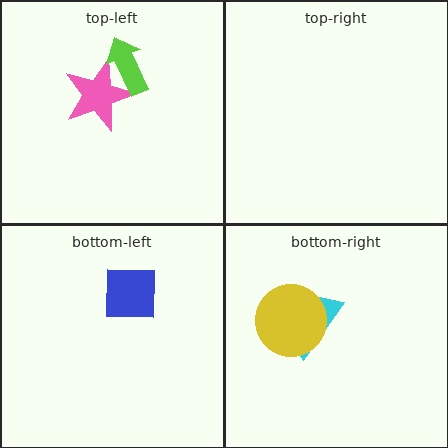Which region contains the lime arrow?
The top-left region.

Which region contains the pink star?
The top-left region.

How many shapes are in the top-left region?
2.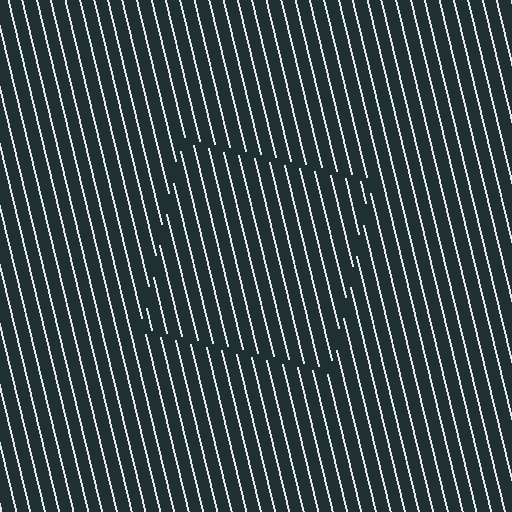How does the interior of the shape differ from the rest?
The interior of the shape contains the same grating, shifted by half a period — the contour is defined by the phase discontinuity where line-ends from the inner and outer gratings abut.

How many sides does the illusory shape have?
4 sides — the line-ends trace a square.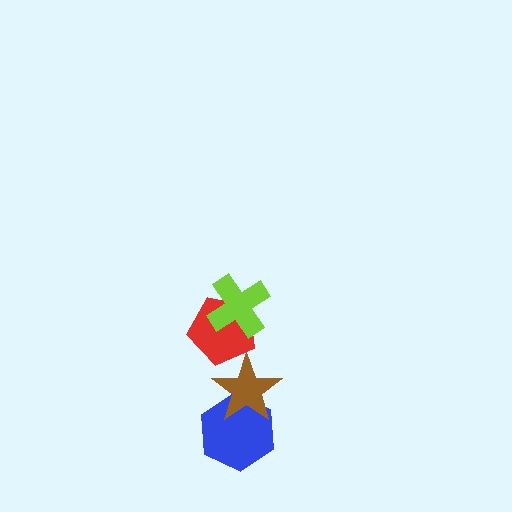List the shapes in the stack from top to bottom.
From top to bottom: the lime cross, the red pentagon, the brown star, the blue hexagon.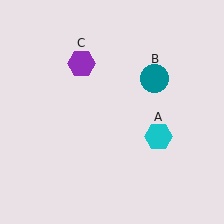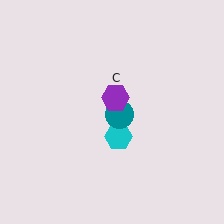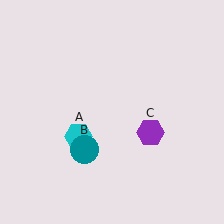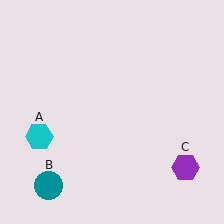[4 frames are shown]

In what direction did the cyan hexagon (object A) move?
The cyan hexagon (object A) moved left.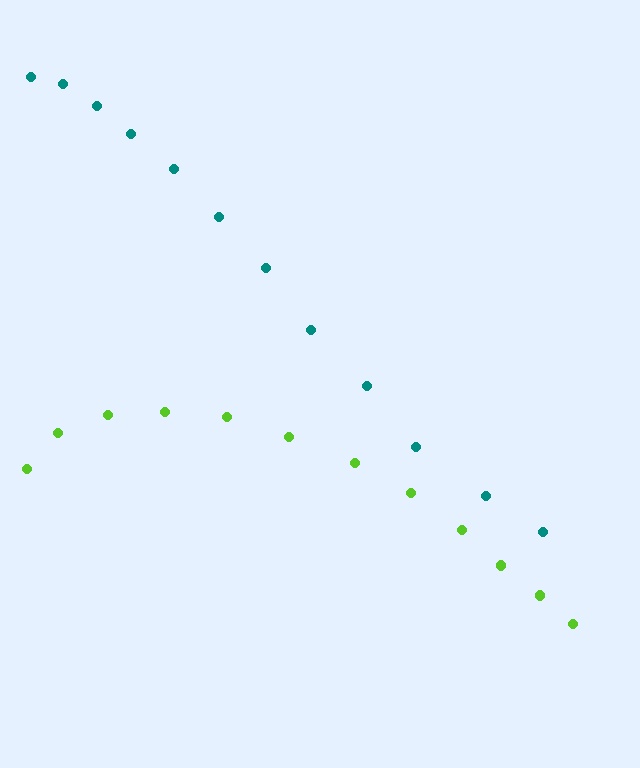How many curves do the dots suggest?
There are 2 distinct paths.